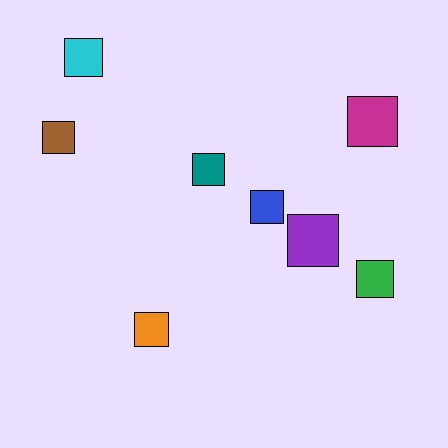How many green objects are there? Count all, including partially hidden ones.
There is 1 green object.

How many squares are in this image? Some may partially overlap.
There are 8 squares.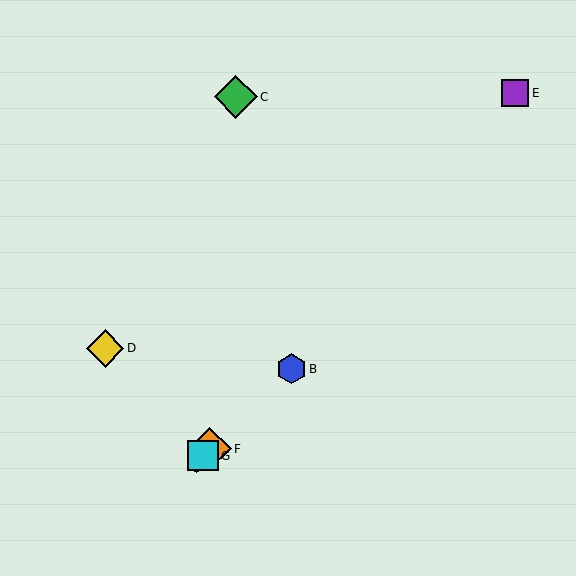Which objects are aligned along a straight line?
Objects A, B, F, G are aligned along a straight line.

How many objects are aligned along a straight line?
4 objects (A, B, F, G) are aligned along a straight line.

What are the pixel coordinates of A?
Object A is at (197, 462).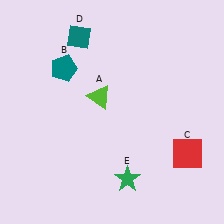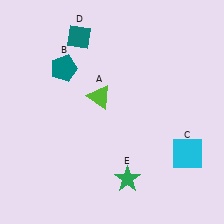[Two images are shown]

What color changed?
The square (C) changed from red in Image 1 to cyan in Image 2.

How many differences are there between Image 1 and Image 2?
There is 1 difference between the two images.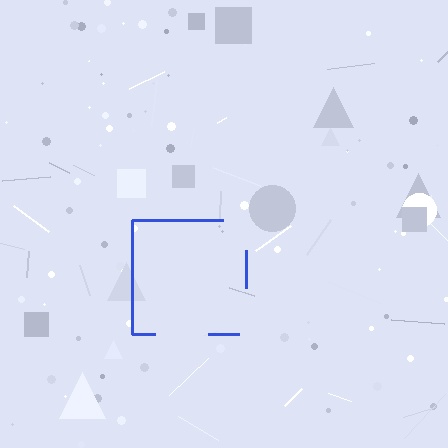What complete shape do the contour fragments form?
The contour fragments form a square.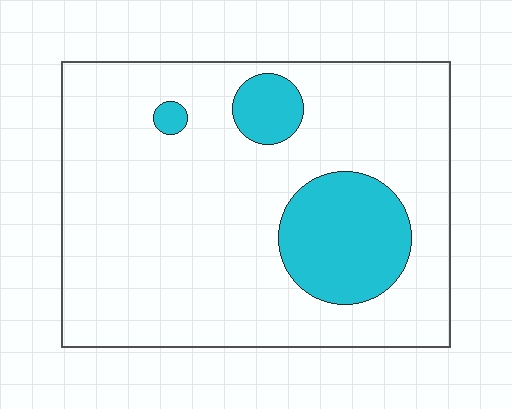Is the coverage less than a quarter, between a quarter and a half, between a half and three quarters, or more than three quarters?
Less than a quarter.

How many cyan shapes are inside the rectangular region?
3.